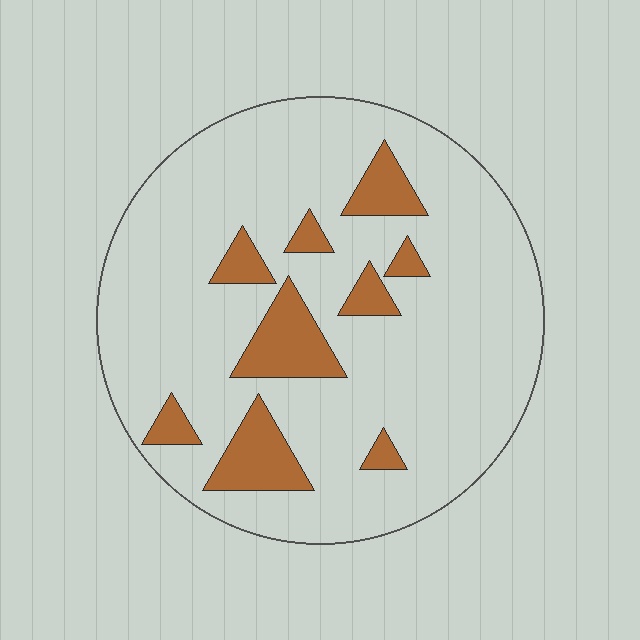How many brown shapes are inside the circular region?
9.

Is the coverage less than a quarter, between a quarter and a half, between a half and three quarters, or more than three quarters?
Less than a quarter.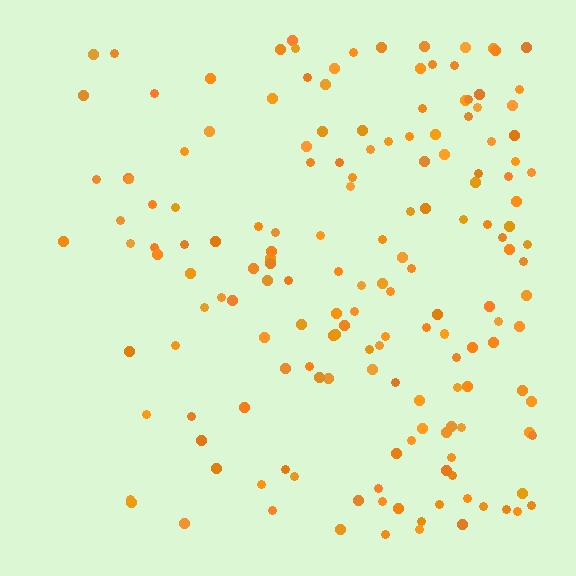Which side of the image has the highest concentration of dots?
The right.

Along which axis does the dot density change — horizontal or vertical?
Horizontal.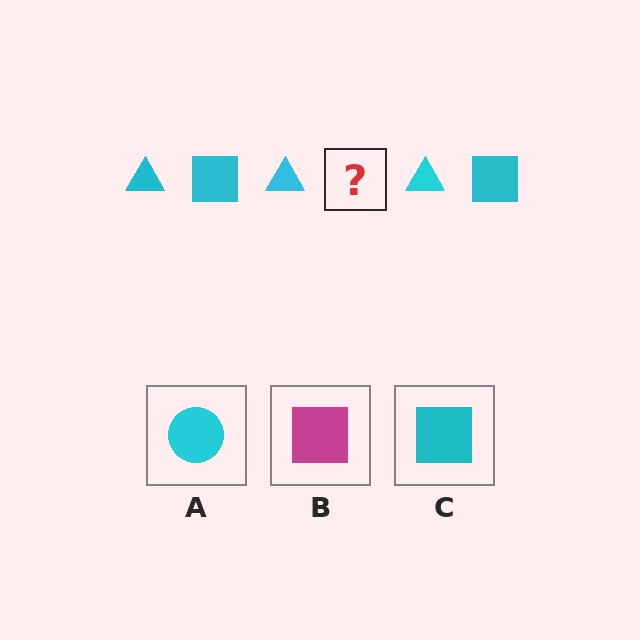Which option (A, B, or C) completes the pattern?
C.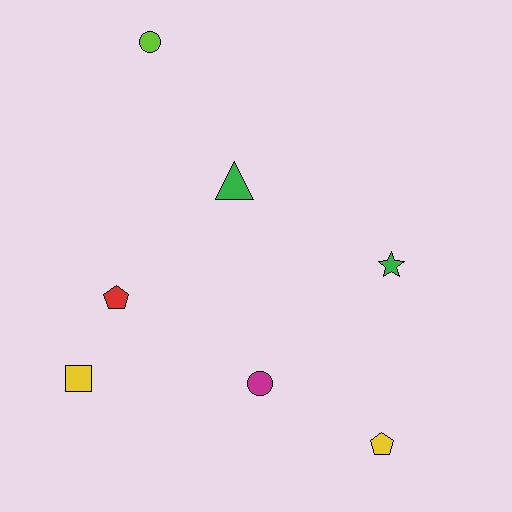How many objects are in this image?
There are 7 objects.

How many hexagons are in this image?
There are no hexagons.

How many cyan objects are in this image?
There are no cyan objects.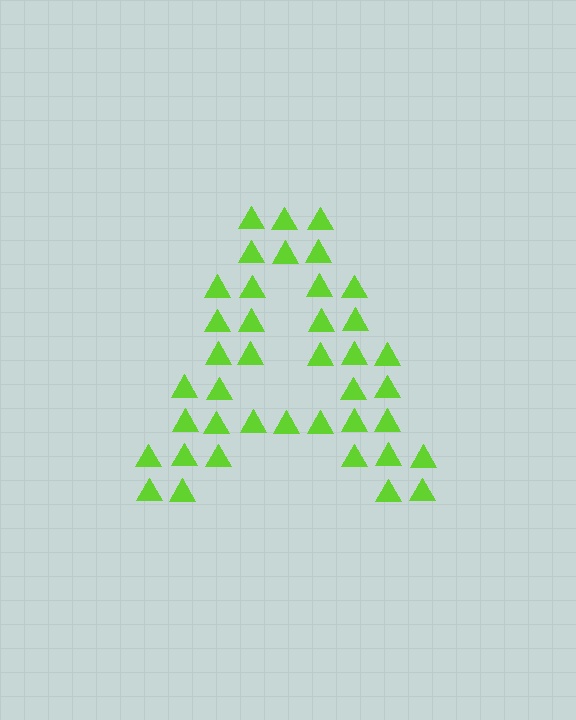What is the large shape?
The large shape is the letter A.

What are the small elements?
The small elements are triangles.